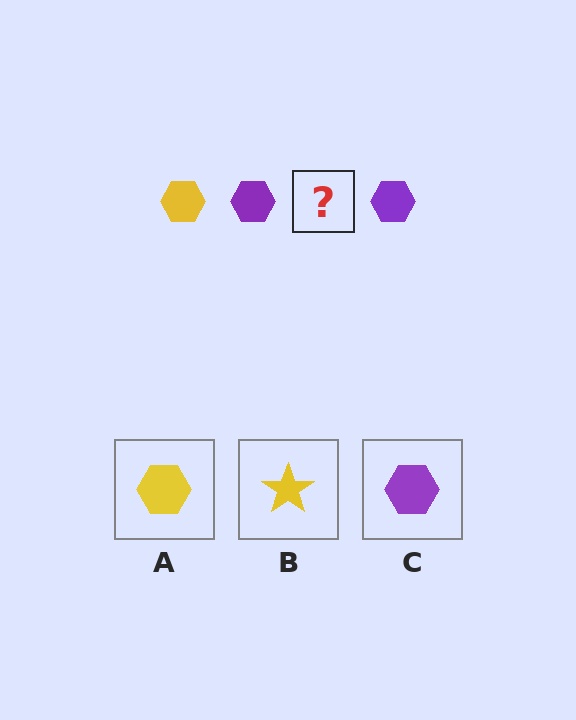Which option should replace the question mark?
Option A.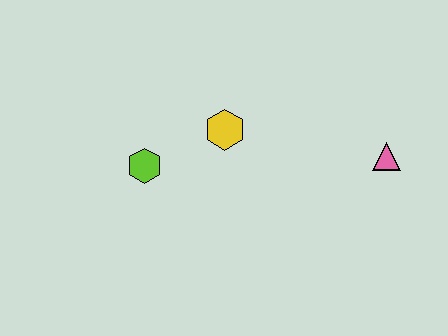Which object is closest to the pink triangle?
The yellow hexagon is closest to the pink triangle.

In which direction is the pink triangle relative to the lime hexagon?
The pink triangle is to the right of the lime hexagon.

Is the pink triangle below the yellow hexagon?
Yes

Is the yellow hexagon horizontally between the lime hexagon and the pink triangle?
Yes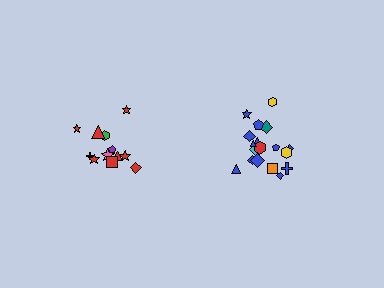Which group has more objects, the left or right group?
The right group.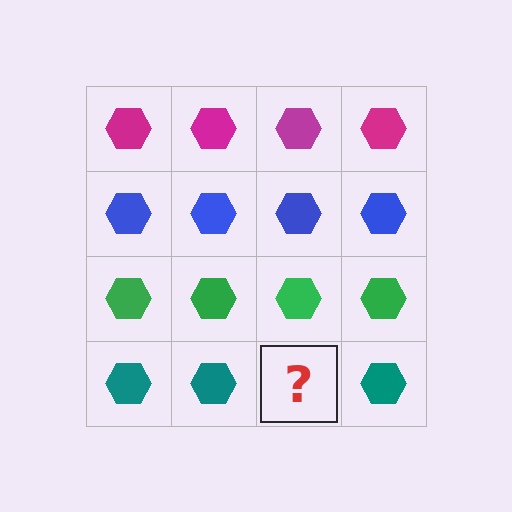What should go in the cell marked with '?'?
The missing cell should contain a teal hexagon.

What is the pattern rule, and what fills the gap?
The rule is that each row has a consistent color. The gap should be filled with a teal hexagon.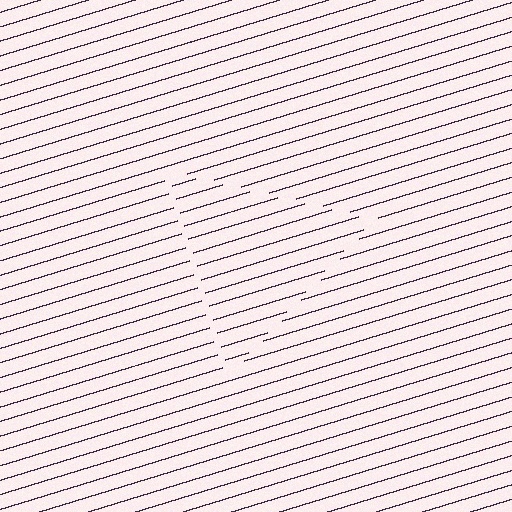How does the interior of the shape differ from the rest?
The interior of the shape contains the same grating, shifted by half a period — the contour is defined by the phase discontinuity where line-ends from the inner and outer gratings abut.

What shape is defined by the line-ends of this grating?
An illusory triangle. The interior of the shape contains the same grating, shifted by half a period — the contour is defined by the phase discontinuity where line-ends from the inner and outer gratings abut.